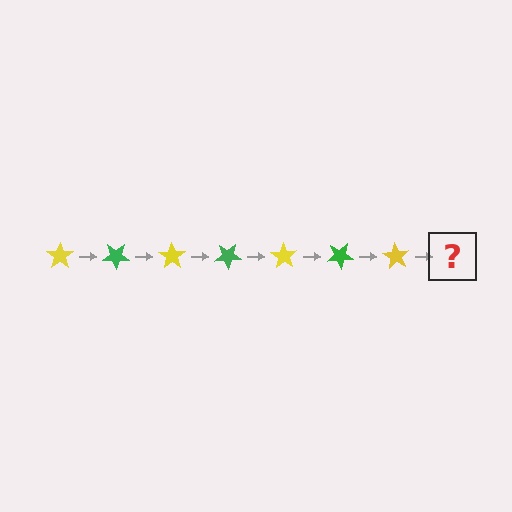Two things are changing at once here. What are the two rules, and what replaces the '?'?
The two rules are that it rotates 35 degrees each step and the color cycles through yellow and green. The '?' should be a green star, rotated 245 degrees from the start.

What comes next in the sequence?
The next element should be a green star, rotated 245 degrees from the start.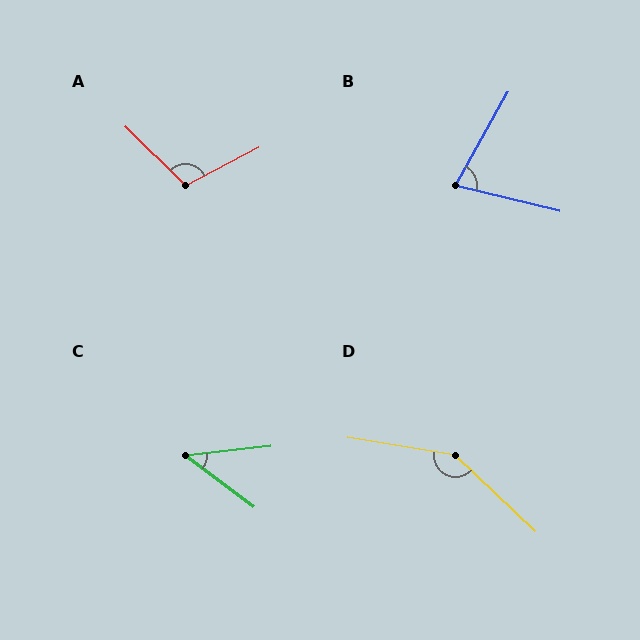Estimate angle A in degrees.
Approximately 108 degrees.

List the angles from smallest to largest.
C (43°), B (74°), A (108°), D (146°).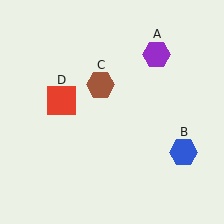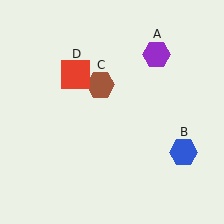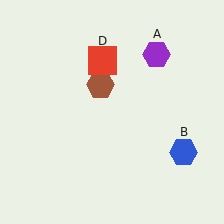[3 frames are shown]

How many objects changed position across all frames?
1 object changed position: red square (object D).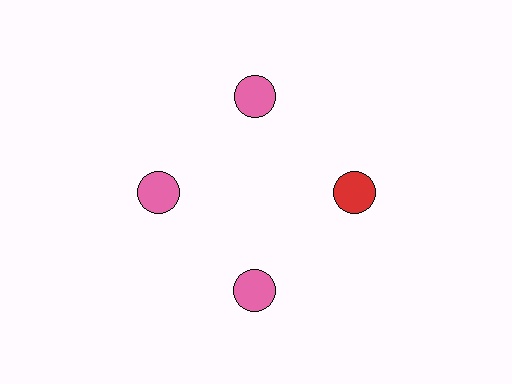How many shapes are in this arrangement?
There are 4 shapes arranged in a ring pattern.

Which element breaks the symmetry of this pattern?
The red circle at roughly the 3 o'clock position breaks the symmetry. All other shapes are pink circles.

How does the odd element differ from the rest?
It has a different color: red instead of pink.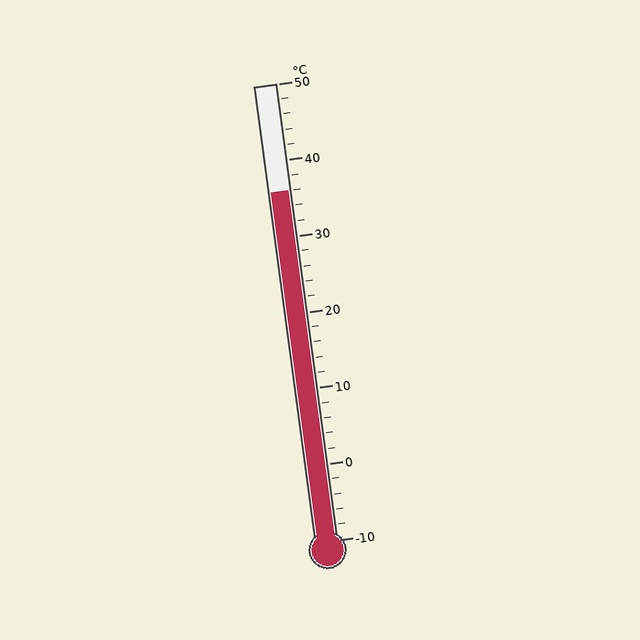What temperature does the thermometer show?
The thermometer shows approximately 36°C.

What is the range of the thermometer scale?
The thermometer scale ranges from -10°C to 50°C.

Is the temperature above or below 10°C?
The temperature is above 10°C.